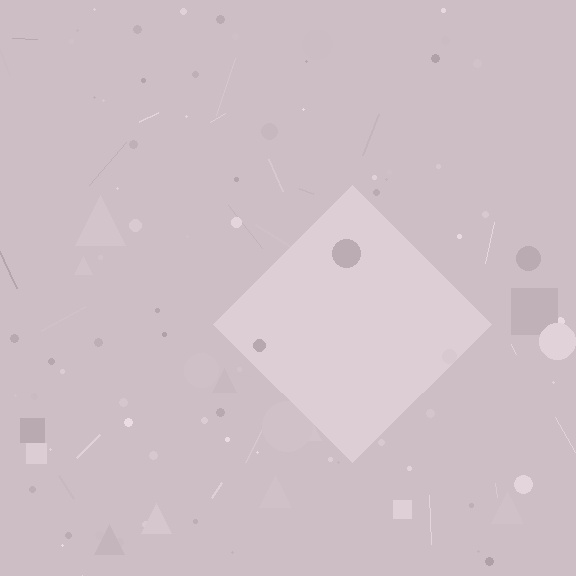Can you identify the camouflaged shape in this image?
The camouflaged shape is a diamond.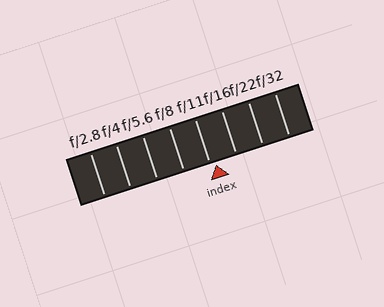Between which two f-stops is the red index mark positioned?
The index mark is between f/11 and f/16.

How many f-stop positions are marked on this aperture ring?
There are 8 f-stop positions marked.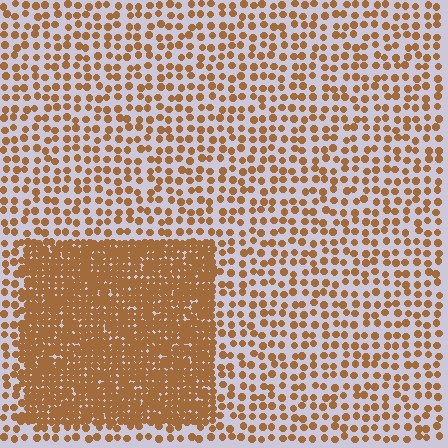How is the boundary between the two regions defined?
The boundary is defined by a change in element density (approximately 2.8x ratio). All elements are the same color, size, and shape.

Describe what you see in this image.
The image contains small brown elements arranged at two different densities. A rectangle-shaped region is visible where the elements are more densely packed than the surrounding area.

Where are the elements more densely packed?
The elements are more densely packed inside the rectangle boundary.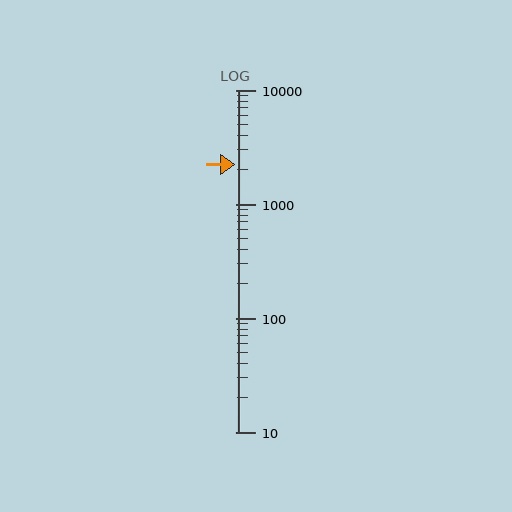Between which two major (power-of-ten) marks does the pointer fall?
The pointer is between 1000 and 10000.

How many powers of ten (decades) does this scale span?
The scale spans 3 decades, from 10 to 10000.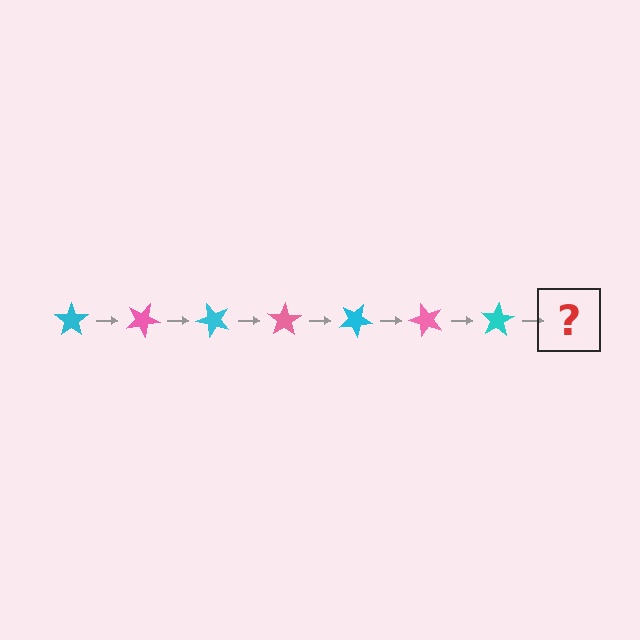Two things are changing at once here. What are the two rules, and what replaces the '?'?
The two rules are that it rotates 25 degrees each step and the color cycles through cyan and pink. The '?' should be a pink star, rotated 175 degrees from the start.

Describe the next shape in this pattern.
It should be a pink star, rotated 175 degrees from the start.